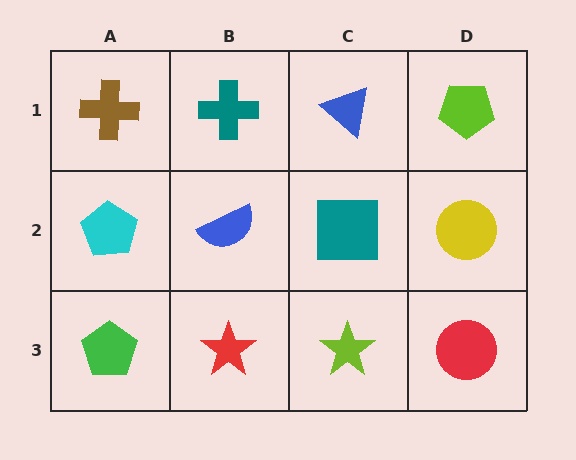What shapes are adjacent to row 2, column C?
A blue triangle (row 1, column C), a lime star (row 3, column C), a blue semicircle (row 2, column B), a yellow circle (row 2, column D).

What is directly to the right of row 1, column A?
A teal cross.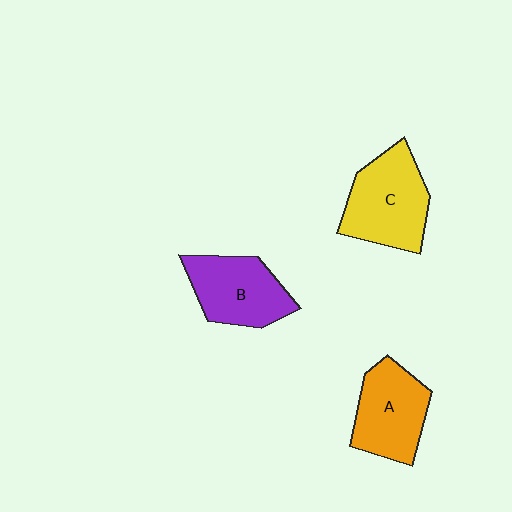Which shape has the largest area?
Shape C (yellow).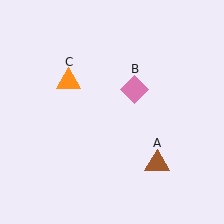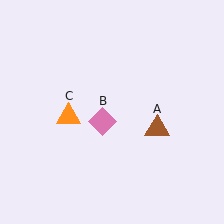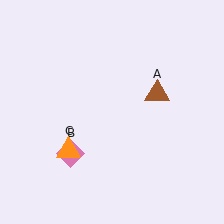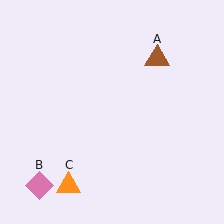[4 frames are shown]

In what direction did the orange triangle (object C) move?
The orange triangle (object C) moved down.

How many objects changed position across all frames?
3 objects changed position: brown triangle (object A), pink diamond (object B), orange triangle (object C).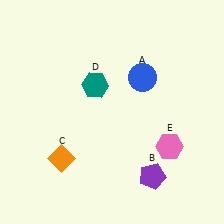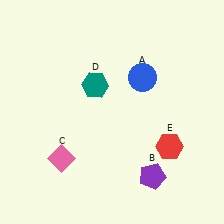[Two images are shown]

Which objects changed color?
C changed from orange to pink. E changed from pink to red.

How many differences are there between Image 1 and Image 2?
There are 2 differences between the two images.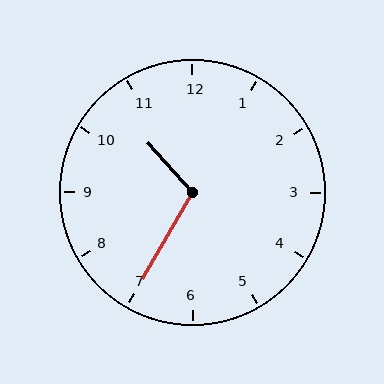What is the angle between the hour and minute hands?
Approximately 108 degrees.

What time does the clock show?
10:35.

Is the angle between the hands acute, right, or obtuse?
It is obtuse.